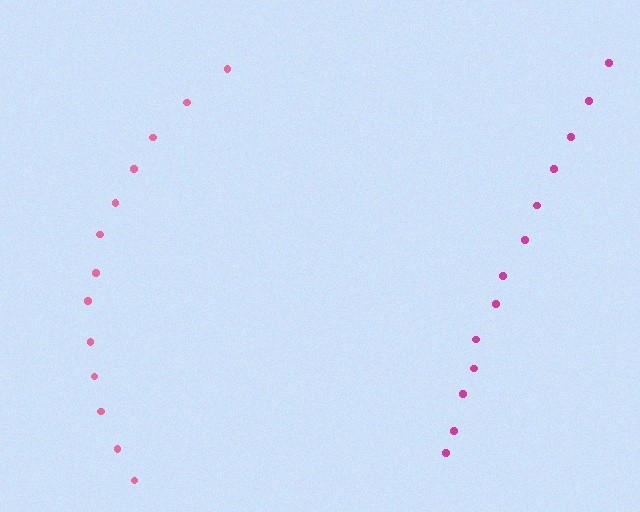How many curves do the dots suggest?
There are 2 distinct paths.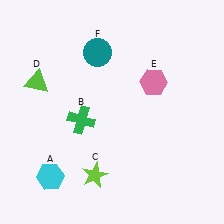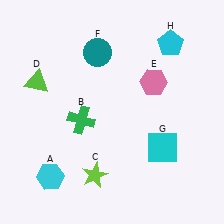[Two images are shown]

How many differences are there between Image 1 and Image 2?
There are 2 differences between the two images.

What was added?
A cyan square (G), a cyan pentagon (H) were added in Image 2.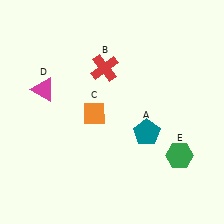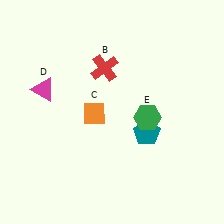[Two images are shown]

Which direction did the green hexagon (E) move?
The green hexagon (E) moved up.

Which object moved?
The green hexagon (E) moved up.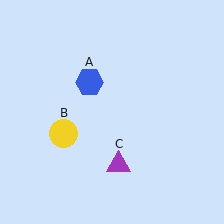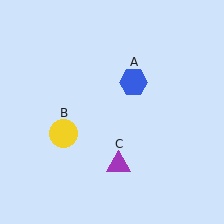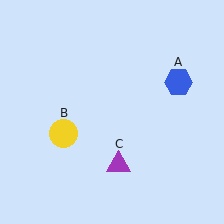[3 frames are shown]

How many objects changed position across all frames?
1 object changed position: blue hexagon (object A).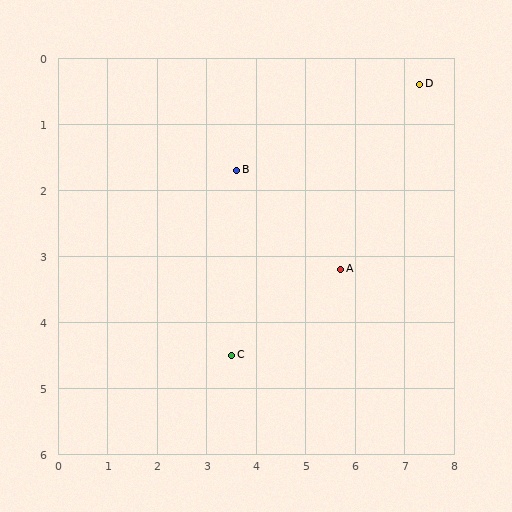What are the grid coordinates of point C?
Point C is at approximately (3.5, 4.5).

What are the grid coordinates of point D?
Point D is at approximately (7.3, 0.4).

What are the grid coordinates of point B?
Point B is at approximately (3.6, 1.7).